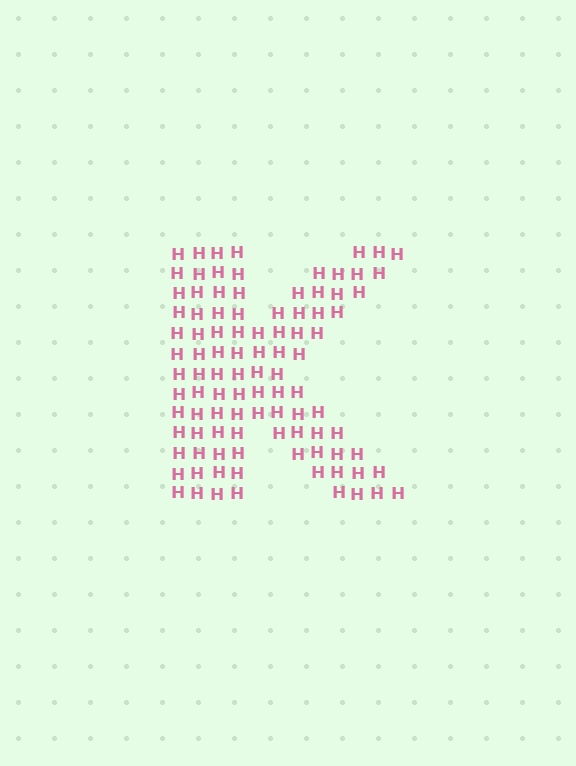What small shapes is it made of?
It is made of small letter H's.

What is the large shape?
The large shape is the letter K.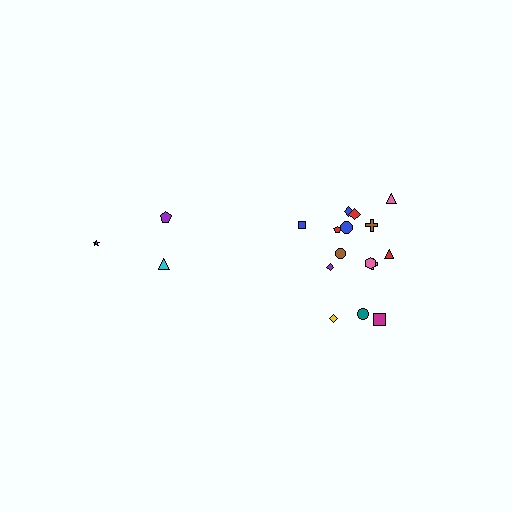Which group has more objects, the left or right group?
The right group.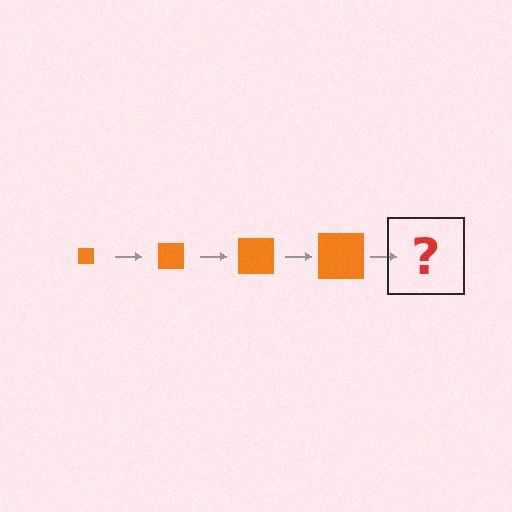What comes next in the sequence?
The next element should be an orange square, larger than the previous one.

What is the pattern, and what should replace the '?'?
The pattern is that the square gets progressively larger each step. The '?' should be an orange square, larger than the previous one.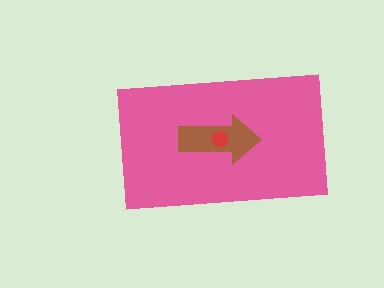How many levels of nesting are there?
3.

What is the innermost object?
The red hexagon.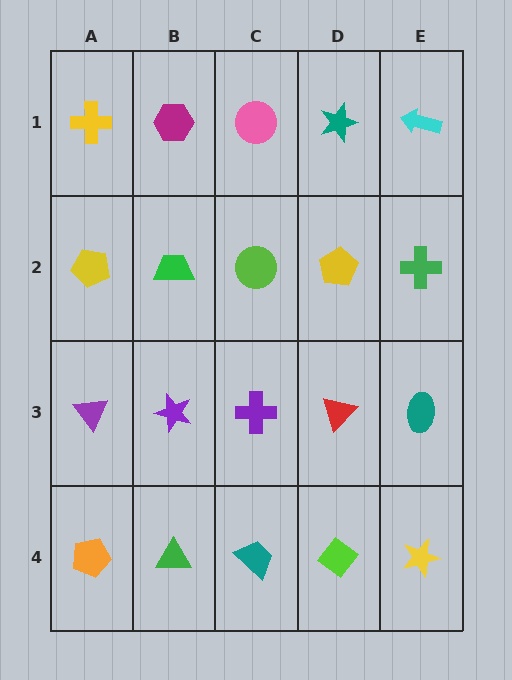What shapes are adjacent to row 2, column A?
A yellow cross (row 1, column A), a purple triangle (row 3, column A), a green trapezoid (row 2, column B).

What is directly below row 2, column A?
A purple triangle.